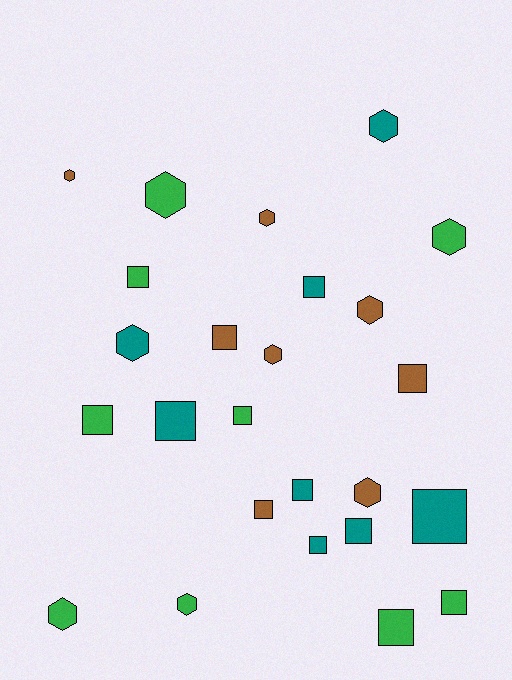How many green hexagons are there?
There are 4 green hexagons.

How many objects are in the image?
There are 25 objects.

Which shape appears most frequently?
Square, with 14 objects.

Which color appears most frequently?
Green, with 9 objects.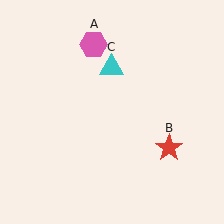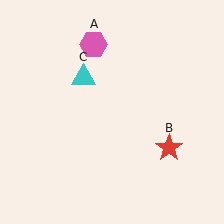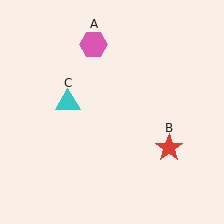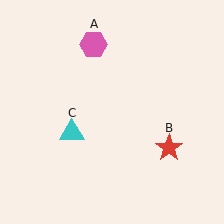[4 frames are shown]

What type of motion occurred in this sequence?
The cyan triangle (object C) rotated counterclockwise around the center of the scene.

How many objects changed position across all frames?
1 object changed position: cyan triangle (object C).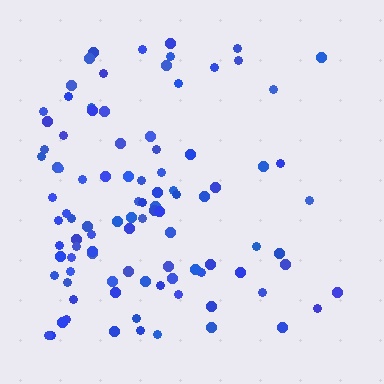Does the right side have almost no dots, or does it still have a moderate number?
Still a moderate number, just noticeably fewer than the left.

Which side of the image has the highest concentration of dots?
The left.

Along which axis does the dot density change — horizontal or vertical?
Horizontal.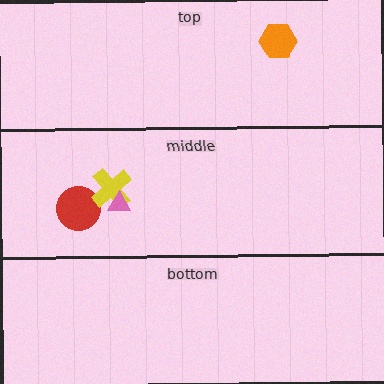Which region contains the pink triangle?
The middle region.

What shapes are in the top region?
The orange hexagon.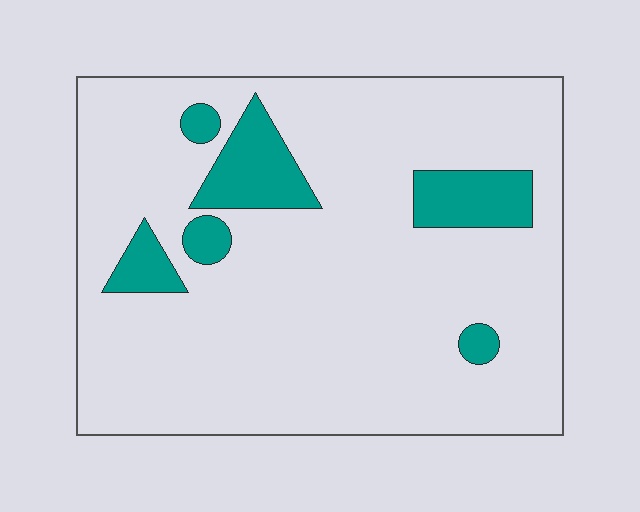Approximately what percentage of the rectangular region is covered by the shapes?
Approximately 15%.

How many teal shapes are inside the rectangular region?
6.